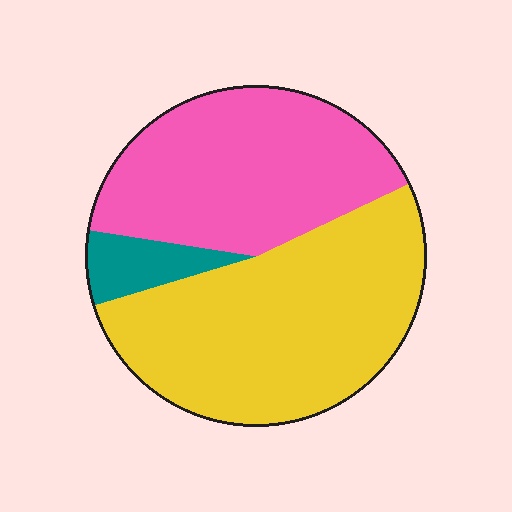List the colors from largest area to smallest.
From largest to smallest: yellow, pink, teal.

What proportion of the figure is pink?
Pink covers roughly 40% of the figure.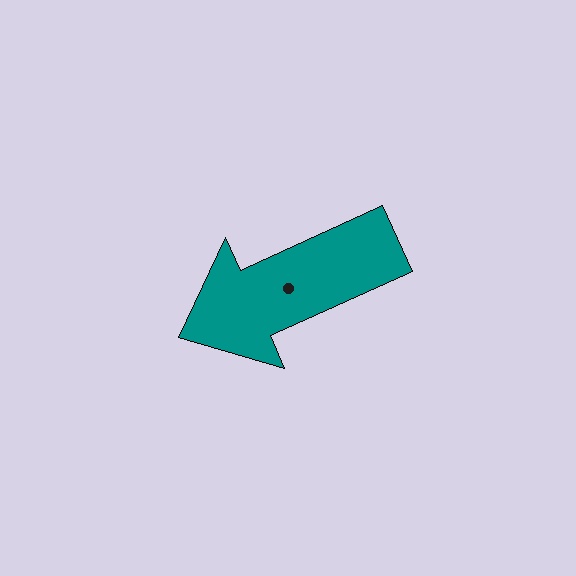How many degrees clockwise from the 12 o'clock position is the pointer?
Approximately 246 degrees.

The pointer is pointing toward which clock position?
Roughly 8 o'clock.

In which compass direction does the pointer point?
Southwest.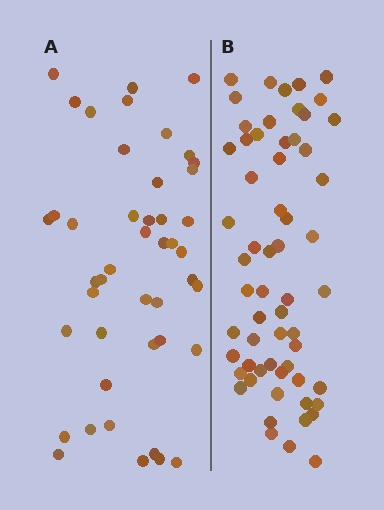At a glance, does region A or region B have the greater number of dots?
Region B (the right region) has more dots.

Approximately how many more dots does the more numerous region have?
Region B has approximately 15 more dots than region A.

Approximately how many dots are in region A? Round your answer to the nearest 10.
About 40 dots. (The exact count is 45, which rounds to 40.)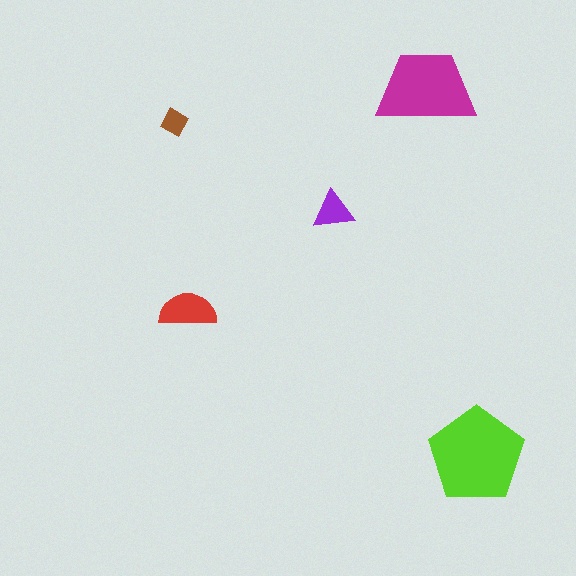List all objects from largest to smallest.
The lime pentagon, the magenta trapezoid, the red semicircle, the purple triangle, the brown diamond.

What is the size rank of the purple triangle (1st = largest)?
4th.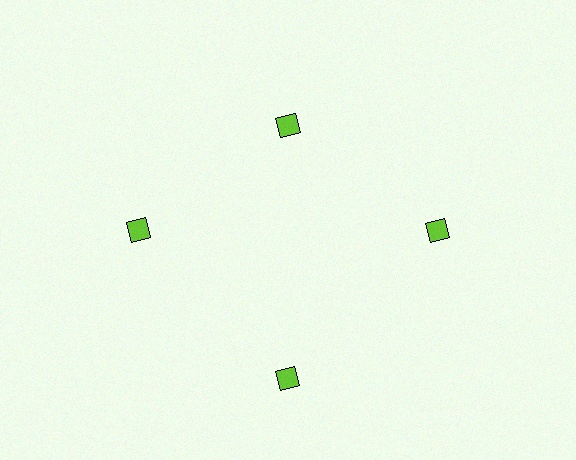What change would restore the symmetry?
The symmetry would be restored by moving it outward, back onto the ring so that all 4 diamonds sit at equal angles and equal distance from the center.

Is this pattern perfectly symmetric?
No. The 4 lime diamonds are arranged in a ring, but one element near the 12 o'clock position is pulled inward toward the center, breaking the 4-fold rotational symmetry.